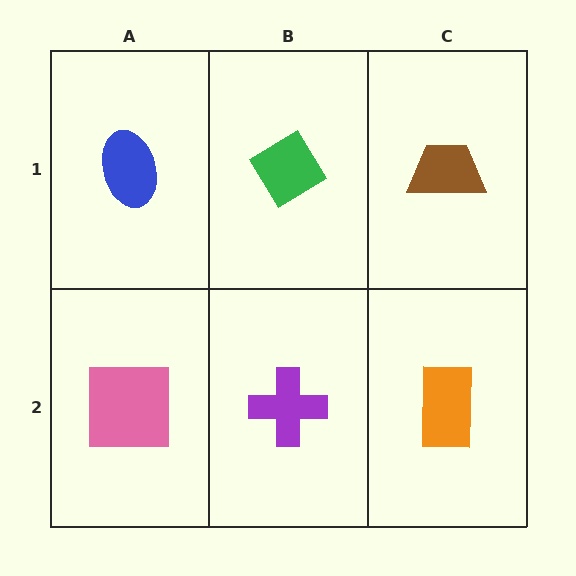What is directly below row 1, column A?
A pink square.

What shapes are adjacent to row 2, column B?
A green diamond (row 1, column B), a pink square (row 2, column A), an orange rectangle (row 2, column C).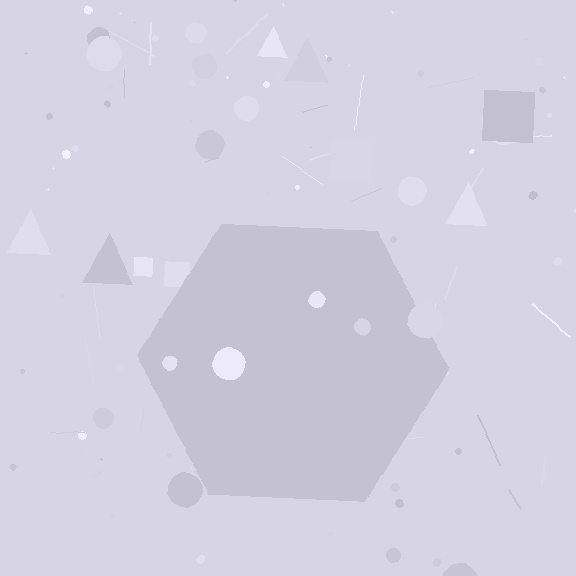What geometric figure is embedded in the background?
A hexagon is embedded in the background.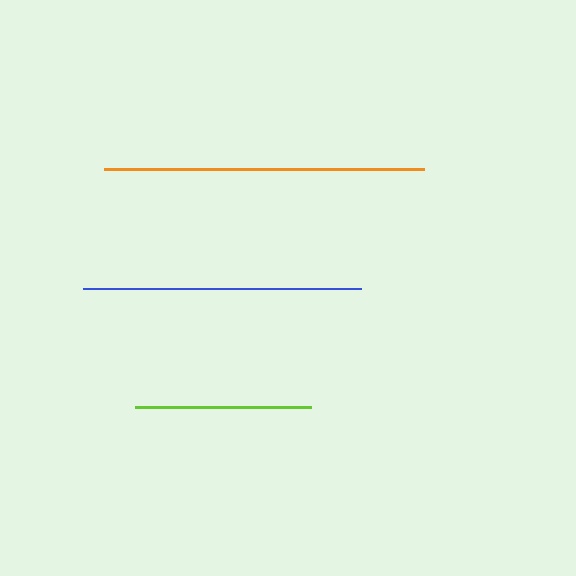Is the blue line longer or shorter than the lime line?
The blue line is longer than the lime line.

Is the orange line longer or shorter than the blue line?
The orange line is longer than the blue line.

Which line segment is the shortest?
The lime line is the shortest at approximately 177 pixels.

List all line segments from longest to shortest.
From longest to shortest: orange, blue, lime.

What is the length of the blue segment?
The blue segment is approximately 278 pixels long.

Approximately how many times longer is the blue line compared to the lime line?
The blue line is approximately 1.6 times the length of the lime line.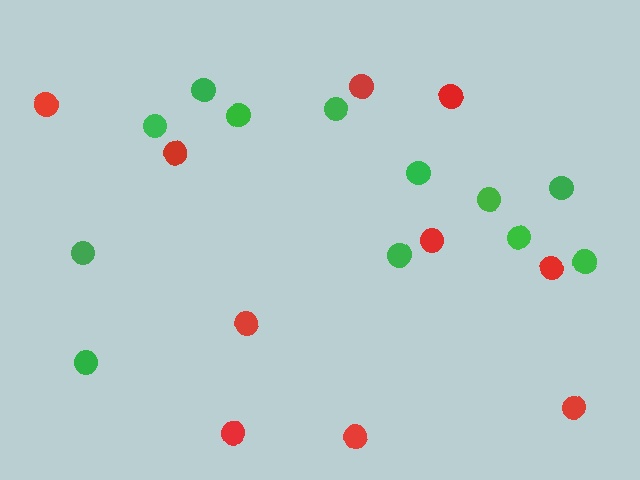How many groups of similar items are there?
There are 2 groups: one group of red circles (10) and one group of green circles (12).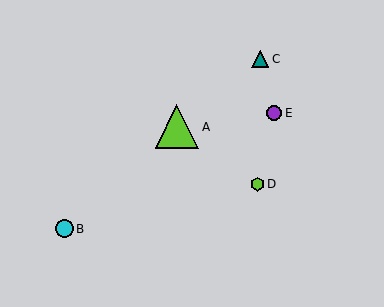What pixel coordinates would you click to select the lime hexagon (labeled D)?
Click at (257, 184) to select the lime hexagon D.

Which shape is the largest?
The lime triangle (labeled A) is the largest.